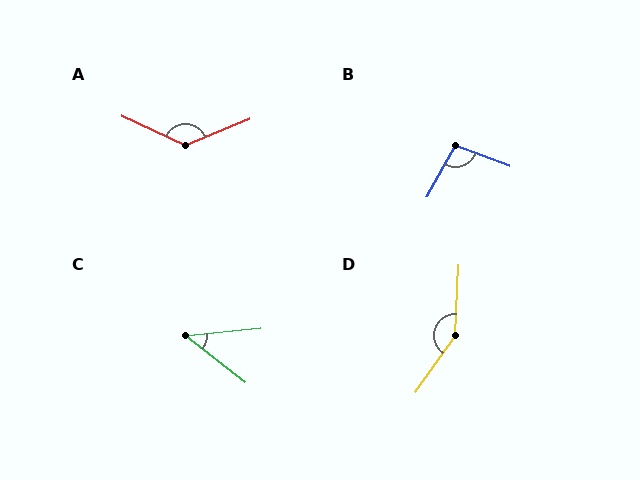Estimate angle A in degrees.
Approximately 133 degrees.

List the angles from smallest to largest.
C (44°), B (98°), A (133°), D (148°).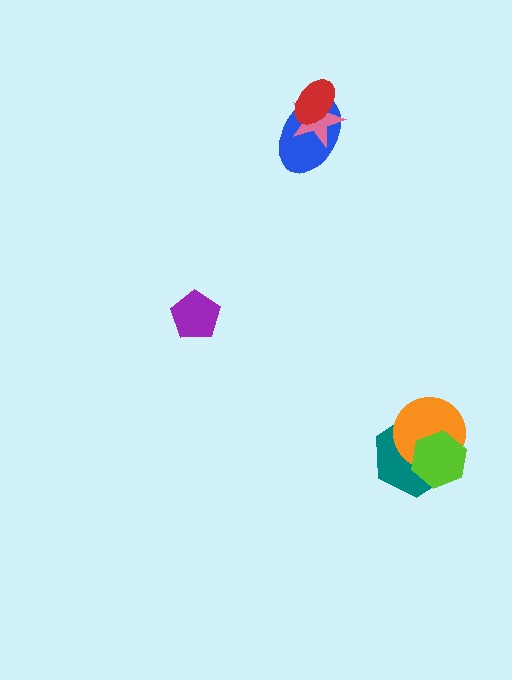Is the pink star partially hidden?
Yes, it is partially covered by another shape.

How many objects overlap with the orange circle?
2 objects overlap with the orange circle.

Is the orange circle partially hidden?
Yes, it is partially covered by another shape.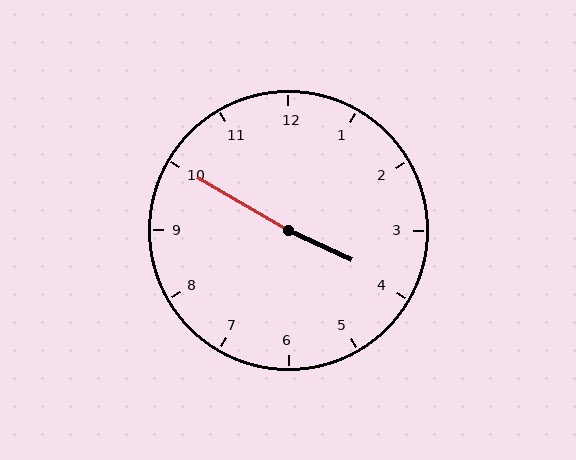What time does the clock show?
3:50.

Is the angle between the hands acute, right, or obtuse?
It is obtuse.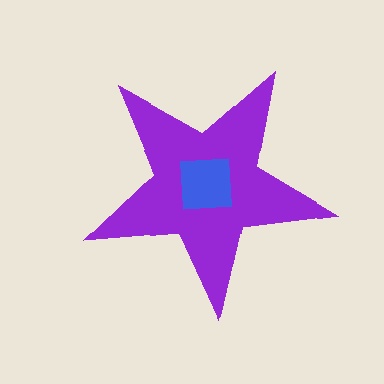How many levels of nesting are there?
2.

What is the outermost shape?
The purple star.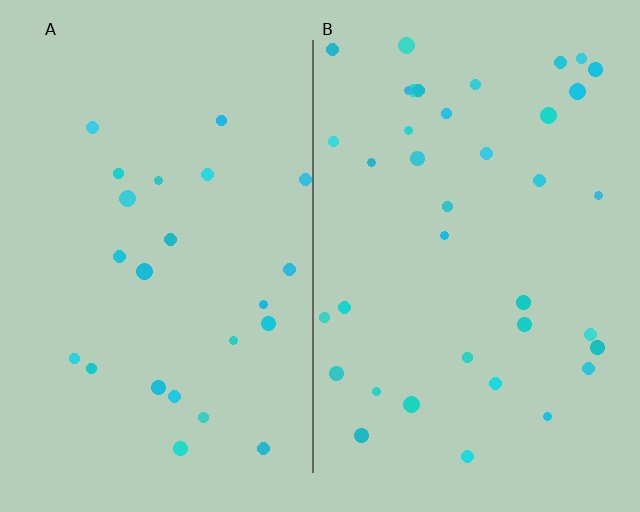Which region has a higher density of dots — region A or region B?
B (the right).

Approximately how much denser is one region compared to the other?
Approximately 1.6× — region B over region A.